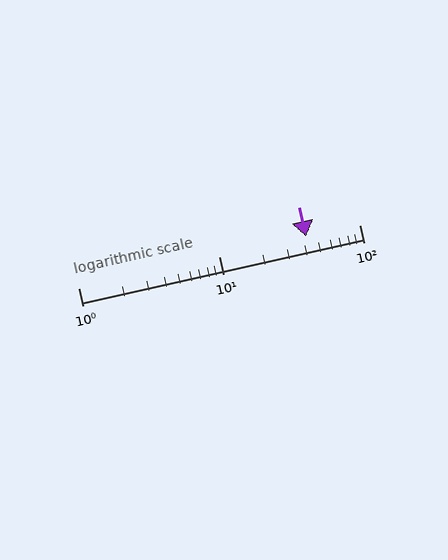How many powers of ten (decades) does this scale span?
The scale spans 2 decades, from 1 to 100.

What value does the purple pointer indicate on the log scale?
The pointer indicates approximately 42.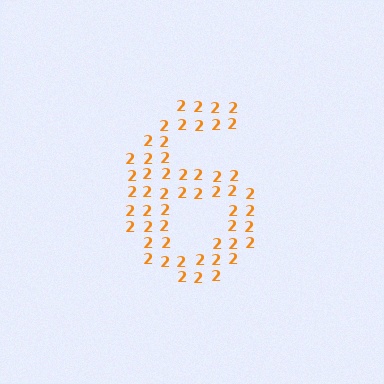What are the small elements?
The small elements are digit 2's.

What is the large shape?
The large shape is the digit 6.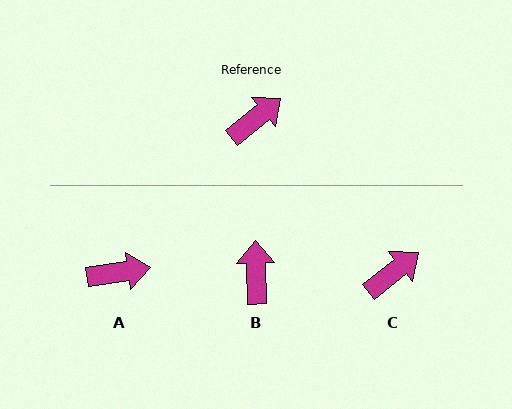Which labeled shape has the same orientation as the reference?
C.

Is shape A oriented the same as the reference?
No, it is off by about 30 degrees.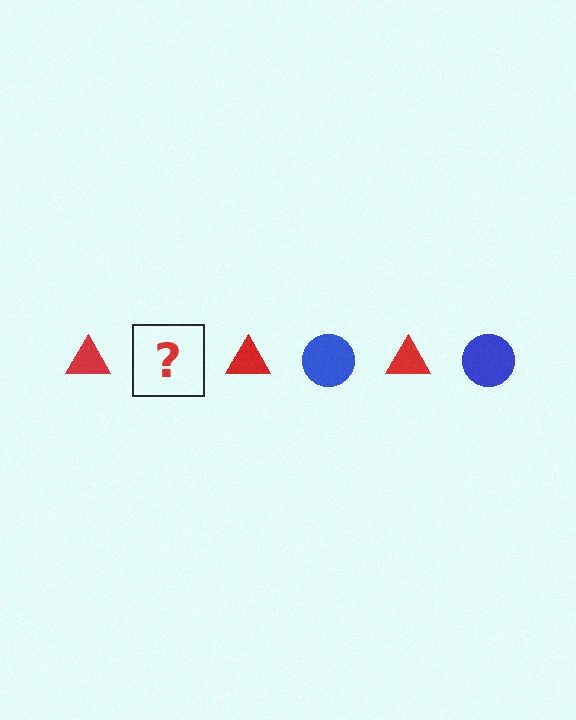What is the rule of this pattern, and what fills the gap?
The rule is that the pattern alternates between red triangle and blue circle. The gap should be filled with a blue circle.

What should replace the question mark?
The question mark should be replaced with a blue circle.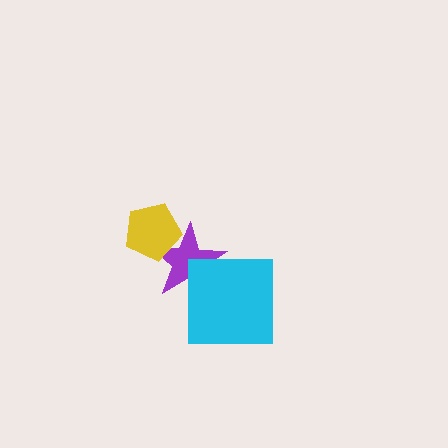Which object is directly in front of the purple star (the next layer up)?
The cyan square is directly in front of the purple star.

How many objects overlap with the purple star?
2 objects overlap with the purple star.